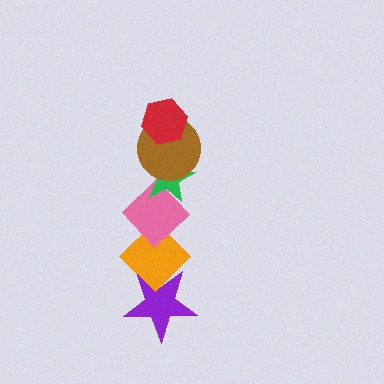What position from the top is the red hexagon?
The red hexagon is 1st from the top.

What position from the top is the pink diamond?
The pink diamond is 4th from the top.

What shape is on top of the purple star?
The orange diamond is on top of the purple star.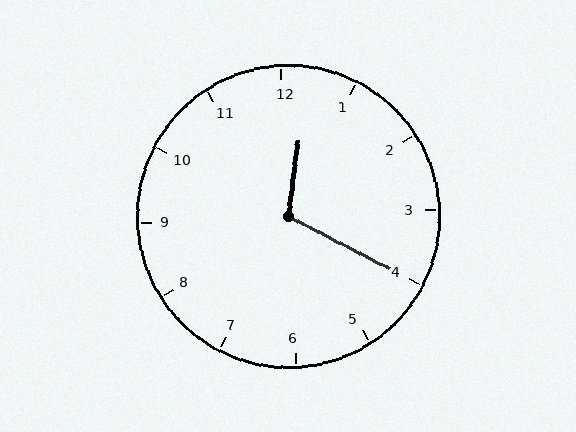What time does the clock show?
12:20.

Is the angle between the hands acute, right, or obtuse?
It is obtuse.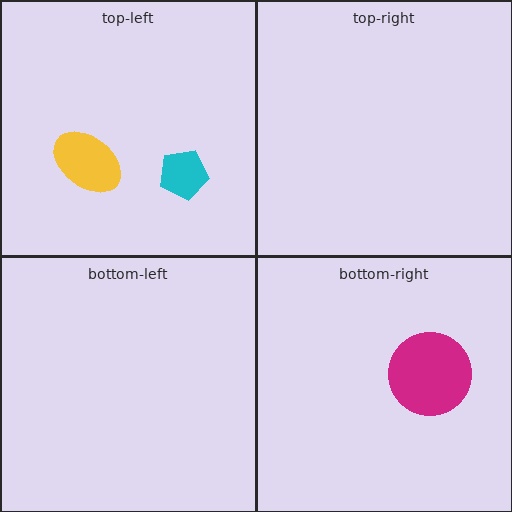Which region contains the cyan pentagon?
The top-left region.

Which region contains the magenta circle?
The bottom-right region.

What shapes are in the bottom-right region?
The magenta circle.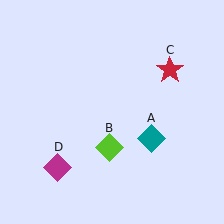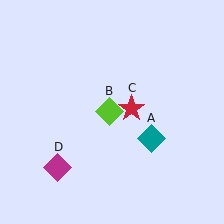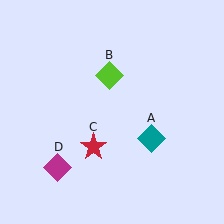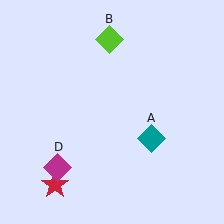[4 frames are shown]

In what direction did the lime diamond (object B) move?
The lime diamond (object B) moved up.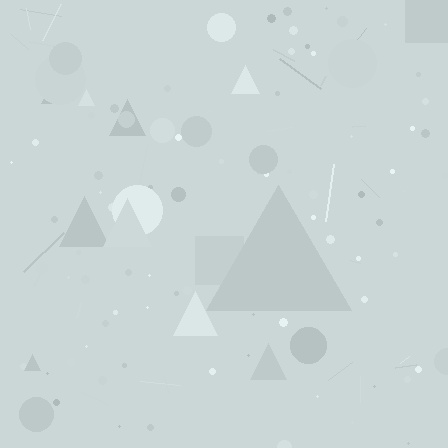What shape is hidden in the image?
A triangle is hidden in the image.